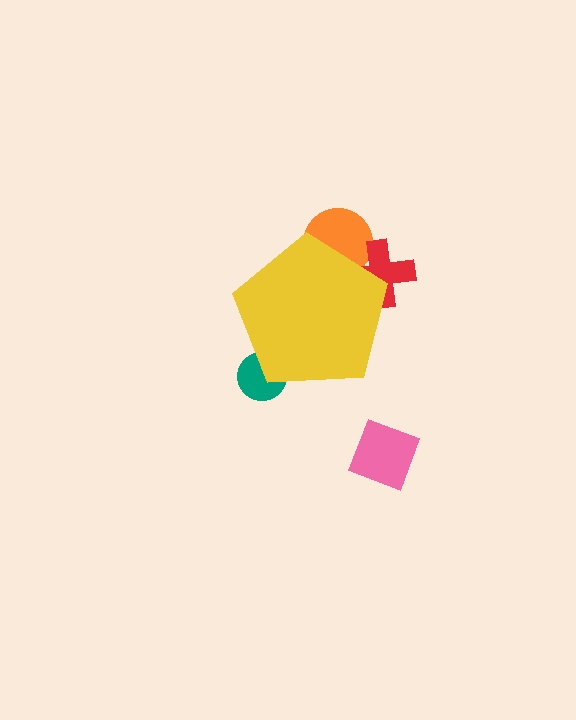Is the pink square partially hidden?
No, the pink square is fully visible.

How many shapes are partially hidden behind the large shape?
3 shapes are partially hidden.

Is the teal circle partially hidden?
Yes, the teal circle is partially hidden behind the yellow pentagon.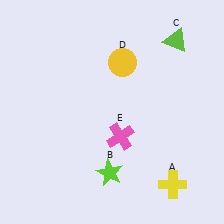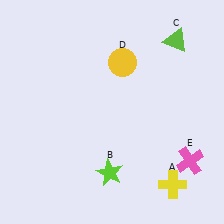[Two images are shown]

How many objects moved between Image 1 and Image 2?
1 object moved between the two images.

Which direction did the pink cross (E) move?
The pink cross (E) moved right.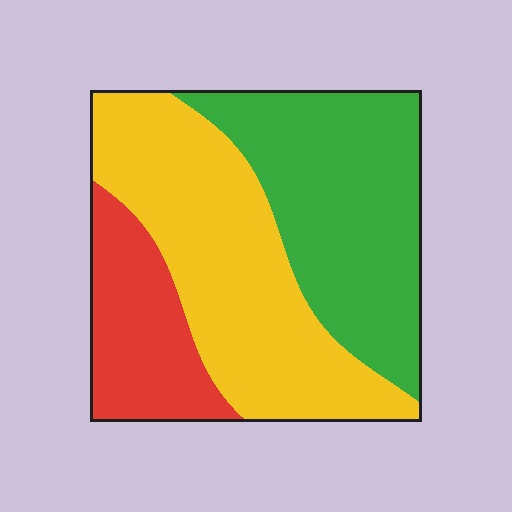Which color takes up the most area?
Yellow, at roughly 45%.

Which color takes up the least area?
Red, at roughly 20%.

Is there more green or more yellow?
Yellow.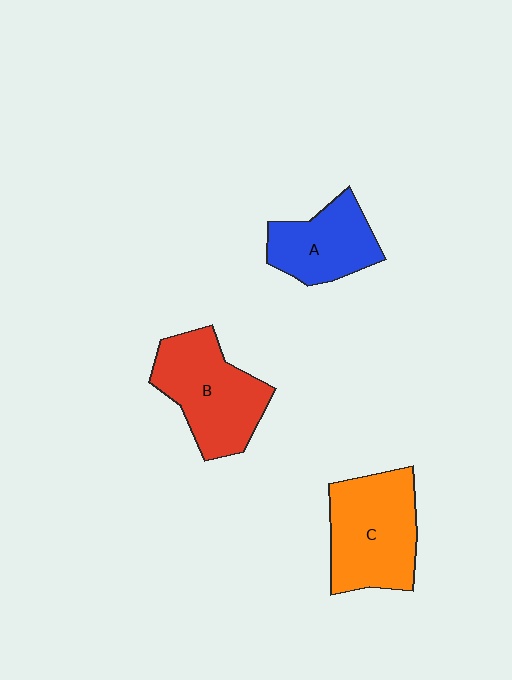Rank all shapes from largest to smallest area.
From largest to smallest: C (orange), B (red), A (blue).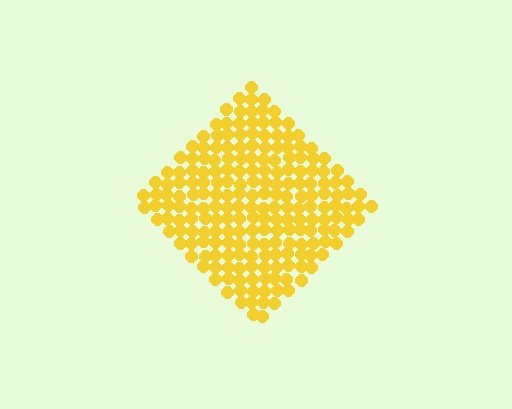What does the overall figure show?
The overall figure shows a diamond.